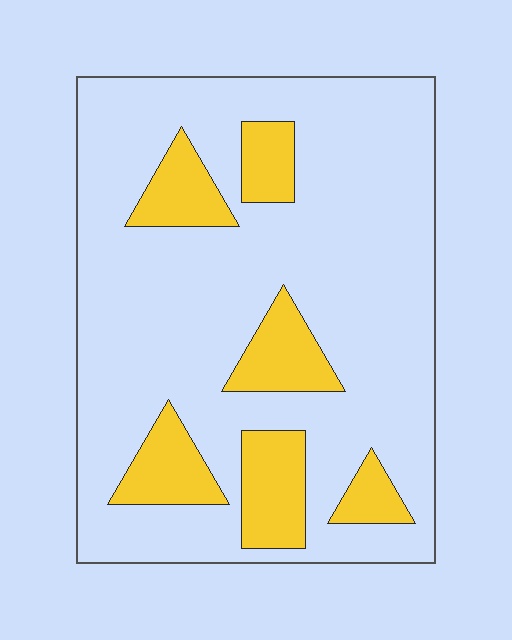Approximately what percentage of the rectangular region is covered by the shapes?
Approximately 20%.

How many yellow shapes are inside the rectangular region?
6.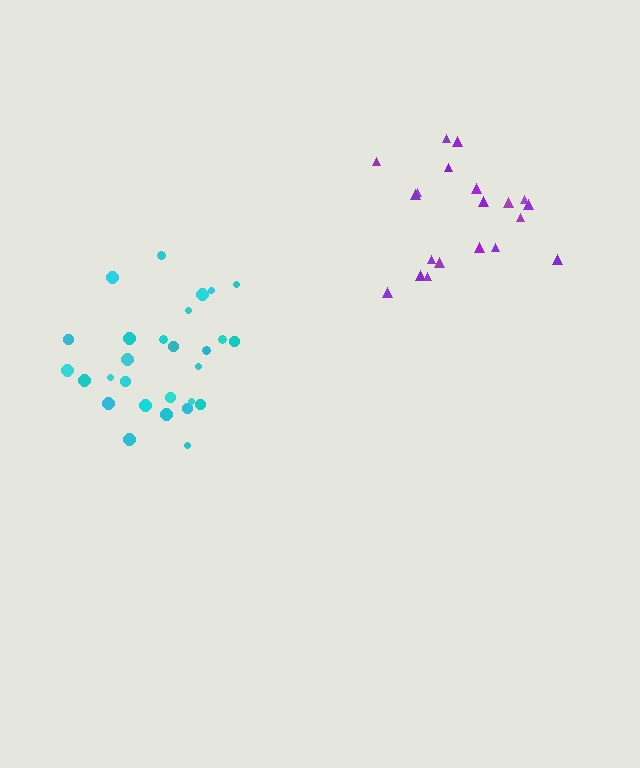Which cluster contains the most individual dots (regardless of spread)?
Cyan (28).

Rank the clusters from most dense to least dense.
cyan, purple.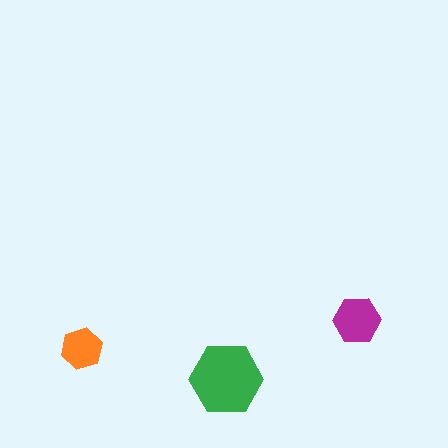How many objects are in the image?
There are 3 objects in the image.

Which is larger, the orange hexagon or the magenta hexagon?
The magenta one.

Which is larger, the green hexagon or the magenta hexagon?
The green one.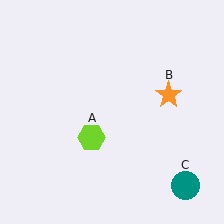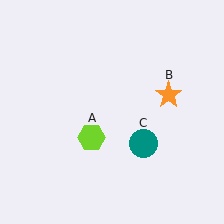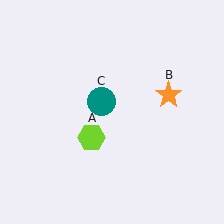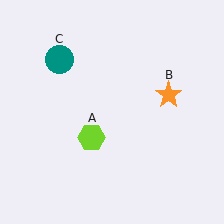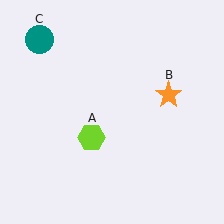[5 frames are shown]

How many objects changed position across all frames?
1 object changed position: teal circle (object C).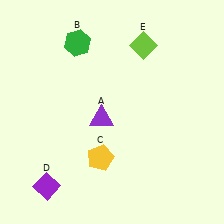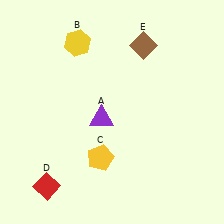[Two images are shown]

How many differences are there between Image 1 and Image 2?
There are 3 differences between the two images.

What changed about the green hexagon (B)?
In Image 1, B is green. In Image 2, it changed to yellow.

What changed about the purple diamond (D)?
In Image 1, D is purple. In Image 2, it changed to red.